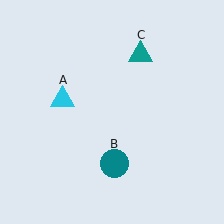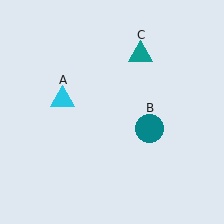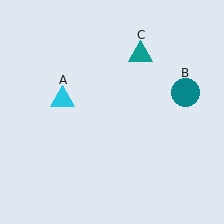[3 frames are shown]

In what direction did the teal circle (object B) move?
The teal circle (object B) moved up and to the right.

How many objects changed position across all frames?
1 object changed position: teal circle (object B).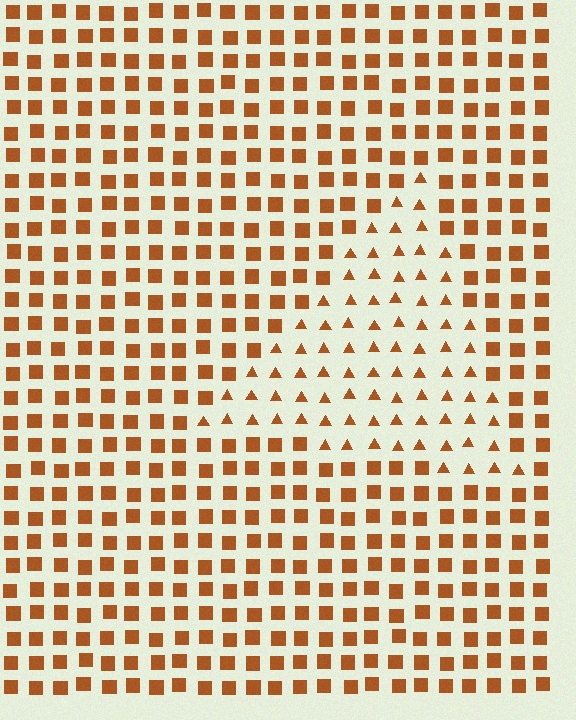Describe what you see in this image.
The image is filled with small brown elements arranged in a uniform grid. A triangle-shaped region contains triangles, while the surrounding area contains squares. The boundary is defined purely by the change in element shape.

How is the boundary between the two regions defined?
The boundary is defined by a change in element shape: triangles inside vs. squares outside. All elements share the same color and spacing.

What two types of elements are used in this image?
The image uses triangles inside the triangle region and squares outside it.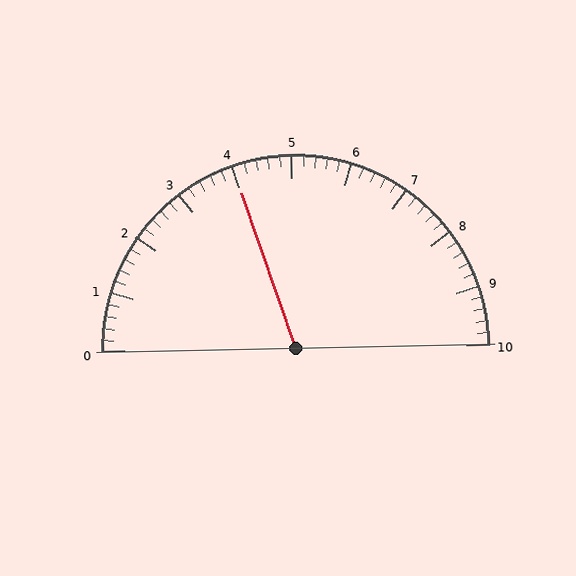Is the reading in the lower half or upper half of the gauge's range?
The reading is in the lower half of the range (0 to 10).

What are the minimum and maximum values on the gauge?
The gauge ranges from 0 to 10.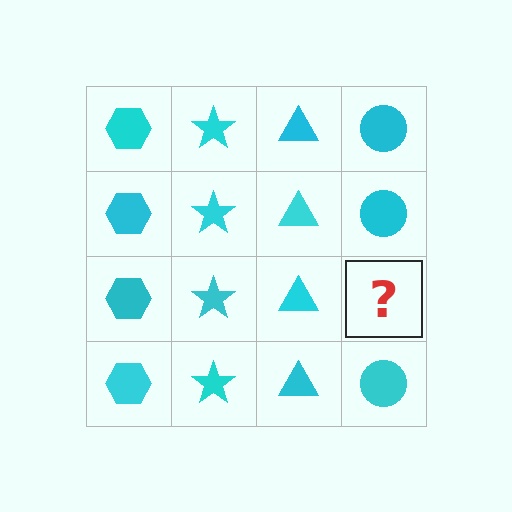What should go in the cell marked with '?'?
The missing cell should contain a cyan circle.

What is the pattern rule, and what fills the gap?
The rule is that each column has a consistent shape. The gap should be filled with a cyan circle.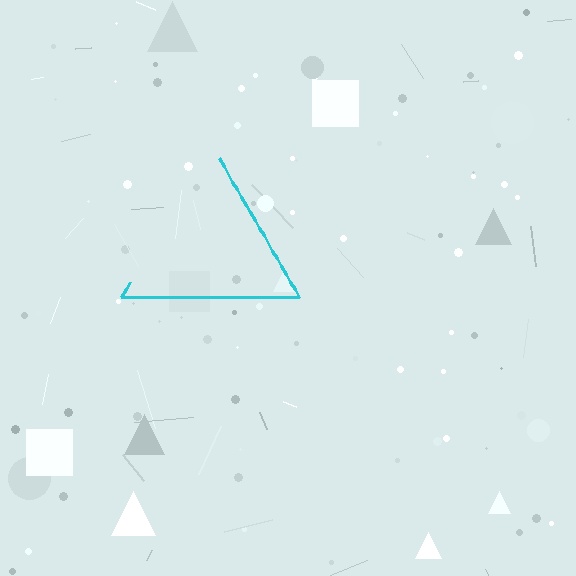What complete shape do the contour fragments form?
The contour fragments form a triangle.